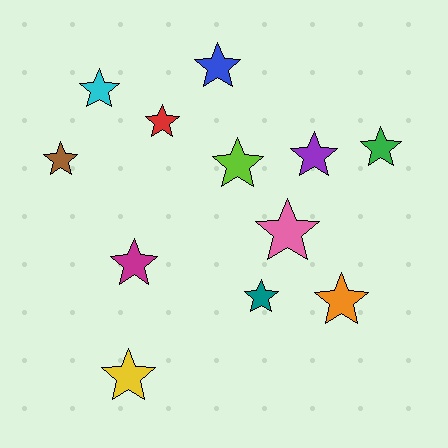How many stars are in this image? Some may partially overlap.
There are 12 stars.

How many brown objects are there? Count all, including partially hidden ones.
There is 1 brown object.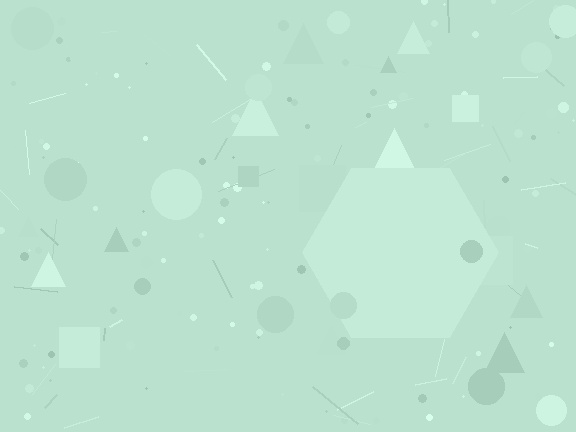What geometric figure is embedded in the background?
A hexagon is embedded in the background.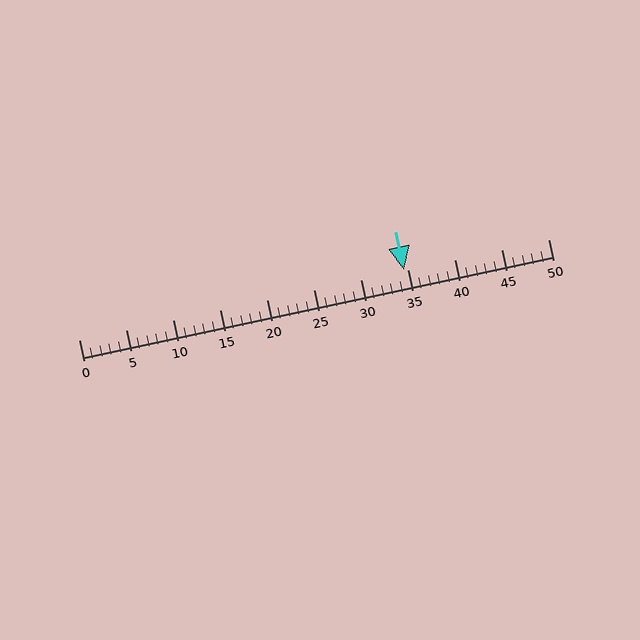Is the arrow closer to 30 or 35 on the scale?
The arrow is closer to 35.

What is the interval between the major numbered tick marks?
The major tick marks are spaced 5 units apart.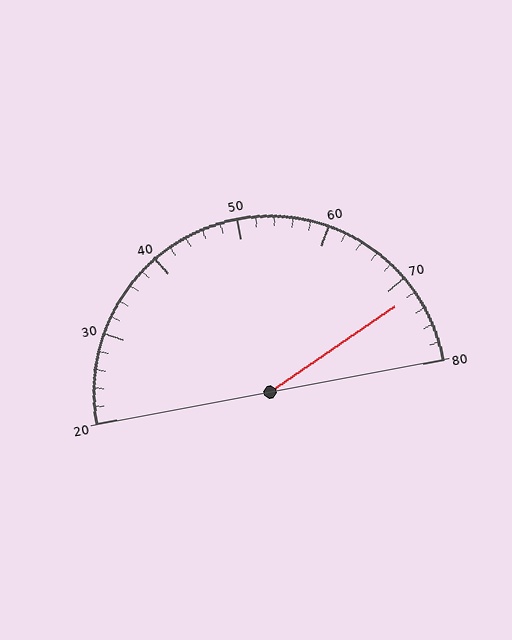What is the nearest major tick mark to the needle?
The nearest major tick mark is 70.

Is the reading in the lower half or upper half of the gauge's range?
The reading is in the upper half of the range (20 to 80).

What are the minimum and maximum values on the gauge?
The gauge ranges from 20 to 80.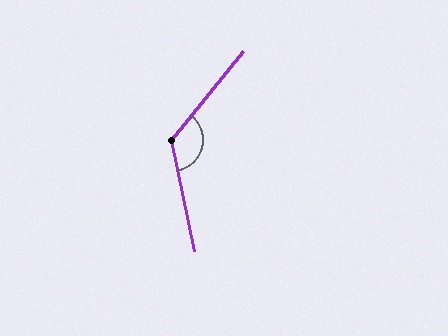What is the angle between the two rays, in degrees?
Approximately 129 degrees.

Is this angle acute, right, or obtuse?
It is obtuse.